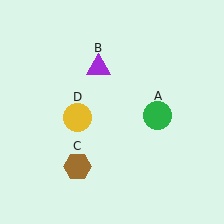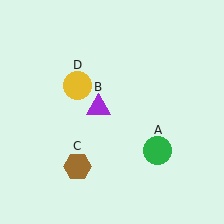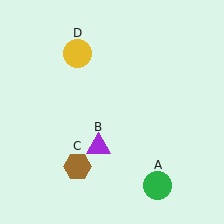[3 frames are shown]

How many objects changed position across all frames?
3 objects changed position: green circle (object A), purple triangle (object B), yellow circle (object D).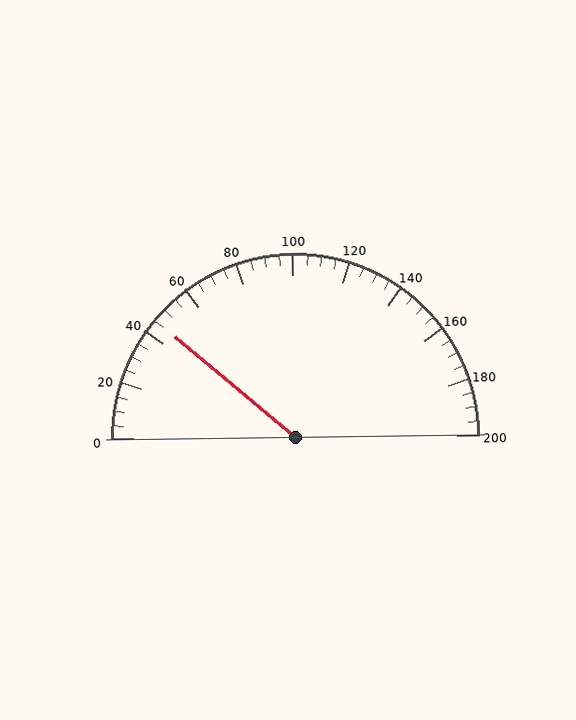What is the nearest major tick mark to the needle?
The nearest major tick mark is 40.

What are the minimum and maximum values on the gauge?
The gauge ranges from 0 to 200.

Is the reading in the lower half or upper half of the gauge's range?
The reading is in the lower half of the range (0 to 200).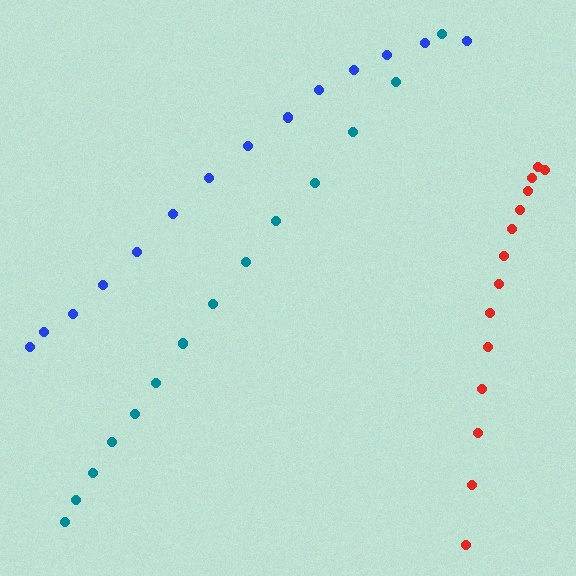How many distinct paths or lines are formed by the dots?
There are 3 distinct paths.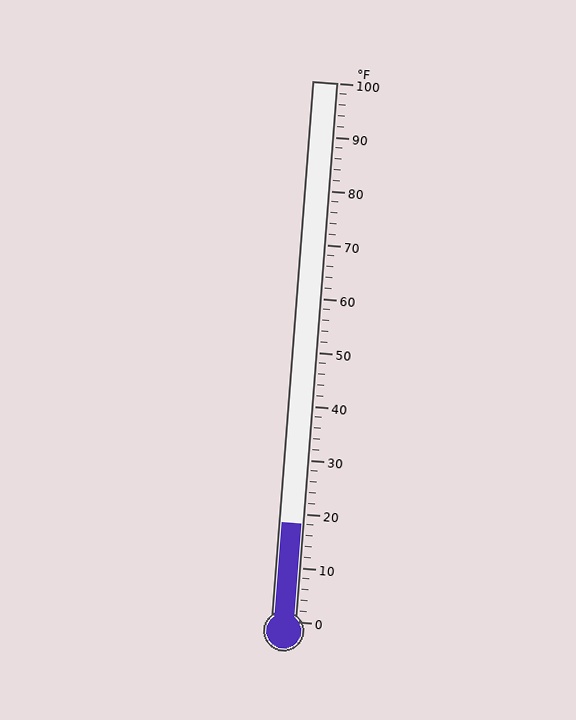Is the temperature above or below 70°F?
The temperature is below 70°F.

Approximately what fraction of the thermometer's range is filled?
The thermometer is filled to approximately 20% of its range.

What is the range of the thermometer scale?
The thermometer scale ranges from 0°F to 100°F.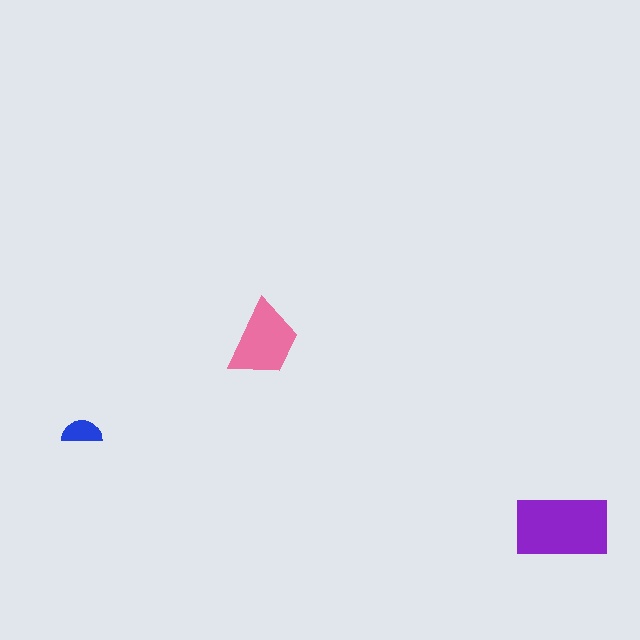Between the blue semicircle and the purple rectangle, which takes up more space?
The purple rectangle.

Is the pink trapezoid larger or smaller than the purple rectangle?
Smaller.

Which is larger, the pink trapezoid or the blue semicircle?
The pink trapezoid.